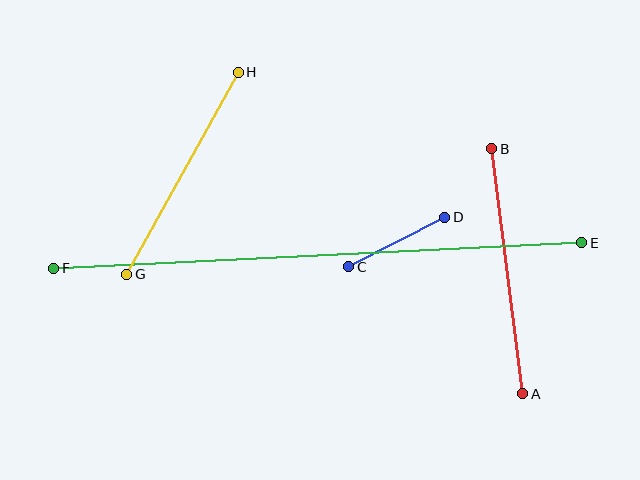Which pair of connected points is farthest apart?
Points E and F are farthest apart.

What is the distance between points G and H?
The distance is approximately 231 pixels.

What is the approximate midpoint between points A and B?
The midpoint is at approximately (507, 271) pixels.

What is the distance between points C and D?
The distance is approximately 108 pixels.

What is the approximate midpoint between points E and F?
The midpoint is at approximately (318, 256) pixels.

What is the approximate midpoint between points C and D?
The midpoint is at approximately (397, 242) pixels.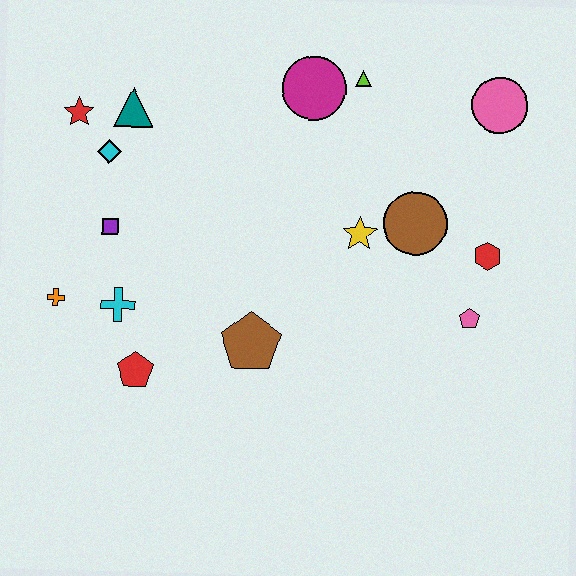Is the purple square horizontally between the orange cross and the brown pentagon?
Yes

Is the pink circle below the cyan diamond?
No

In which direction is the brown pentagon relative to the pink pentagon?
The brown pentagon is to the left of the pink pentagon.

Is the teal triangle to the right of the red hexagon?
No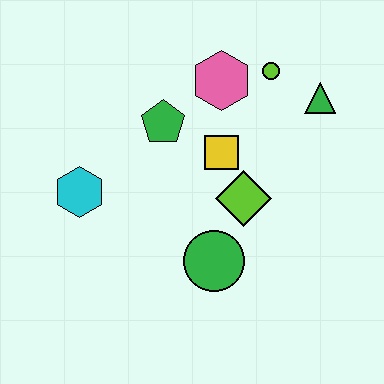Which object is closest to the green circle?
The lime diamond is closest to the green circle.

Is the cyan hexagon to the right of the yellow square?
No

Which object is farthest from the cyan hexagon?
The green triangle is farthest from the cyan hexagon.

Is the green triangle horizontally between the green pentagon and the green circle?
No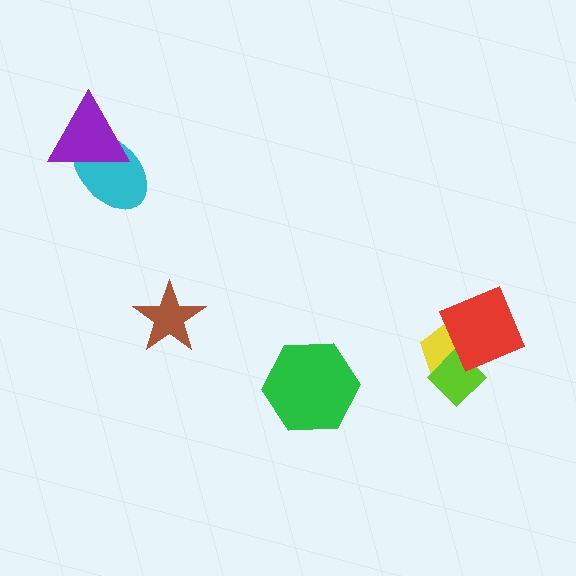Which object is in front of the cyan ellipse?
The purple triangle is in front of the cyan ellipse.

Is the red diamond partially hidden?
No, no other shape covers it.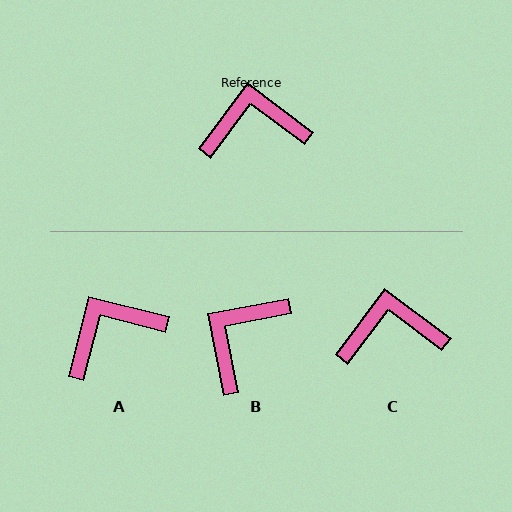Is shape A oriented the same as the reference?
No, it is off by about 22 degrees.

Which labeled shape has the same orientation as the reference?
C.